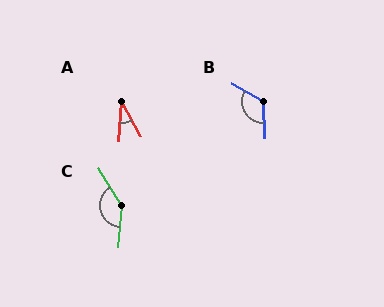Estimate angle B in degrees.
Approximately 121 degrees.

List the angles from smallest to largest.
A (32°), B (121°), C (143°).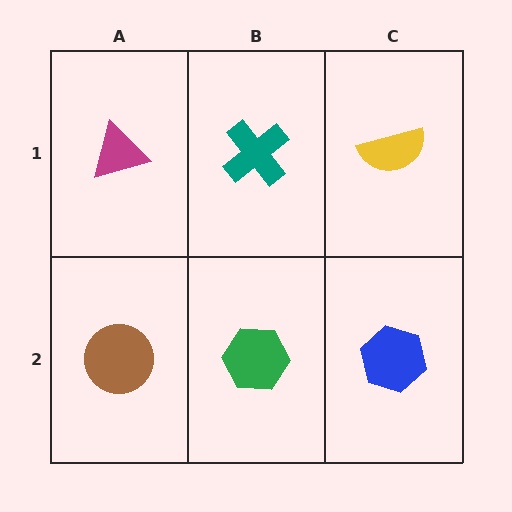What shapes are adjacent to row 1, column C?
A blue hexagon (row 2, column C), a teal cross (row 1, column B).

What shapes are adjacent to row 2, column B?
A teal cross (row 1, column B), a brown circle (row 2, column A), a blue hexagon (row 2, column C).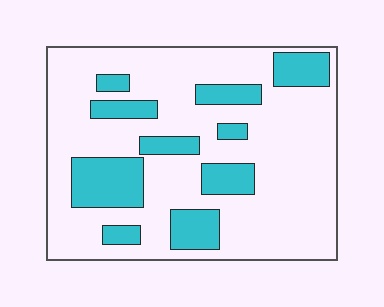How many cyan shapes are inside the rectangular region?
10.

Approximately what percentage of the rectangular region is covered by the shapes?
Approximately 25%.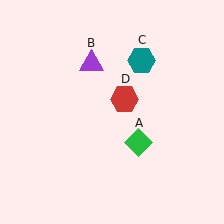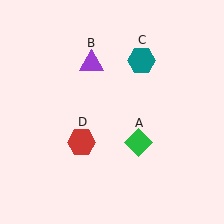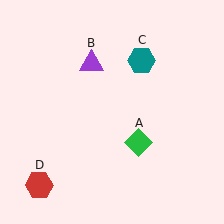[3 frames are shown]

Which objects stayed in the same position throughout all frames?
Green diamond (object A) and purple triangle (object B) and teal hexagon (object C) remained stationary.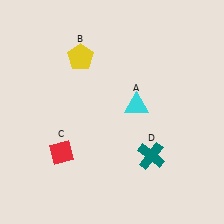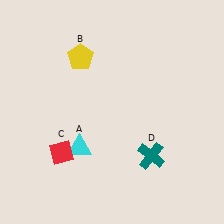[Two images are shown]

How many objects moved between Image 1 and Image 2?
1 object moved between the two images.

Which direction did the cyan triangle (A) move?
The cyan triangle (A) moved left.